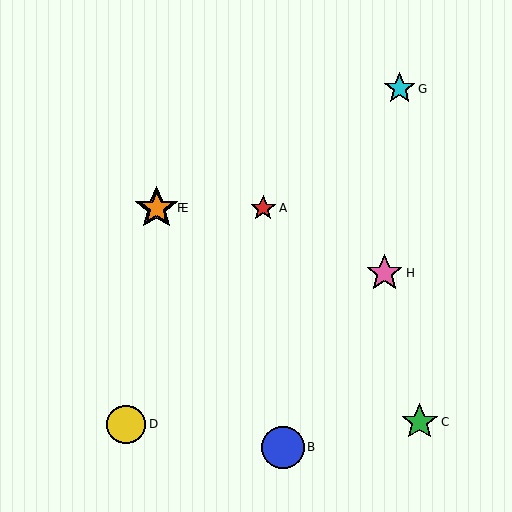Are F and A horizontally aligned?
Yes, both are at y≈208.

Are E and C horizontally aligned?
No, E is at y≈208 and C is at y≈422.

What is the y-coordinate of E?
Object E is at y≈208.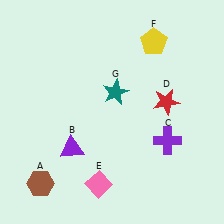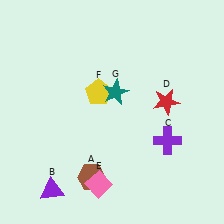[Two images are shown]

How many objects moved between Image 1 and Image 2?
3 objects moved between the two images.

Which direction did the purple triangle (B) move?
The purple triangle (B) moved down.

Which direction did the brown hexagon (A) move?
The brown hexagon (A) moved right.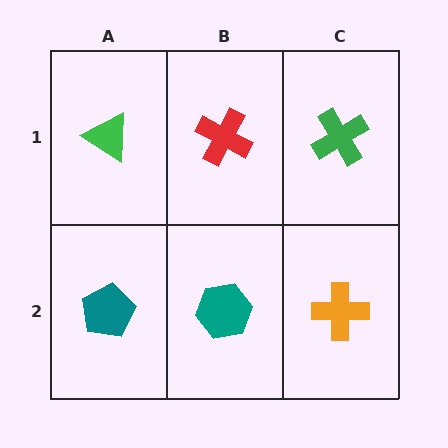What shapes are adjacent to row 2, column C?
A green cross (row 1, column C), a teal hexagon (row 2, column B).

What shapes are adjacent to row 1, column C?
An orange cross (row 2, column C), a red cross (row 1, column B).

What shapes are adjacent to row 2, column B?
A red cross (row 1, column B), a teal pentagon (row 2, column A), an orange cross (row 2, column C).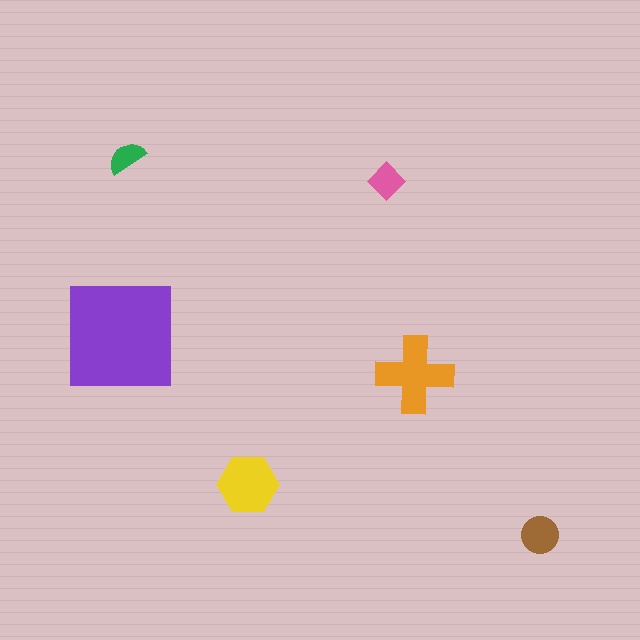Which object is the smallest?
The green semicircle.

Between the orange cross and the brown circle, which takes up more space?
The orange cross.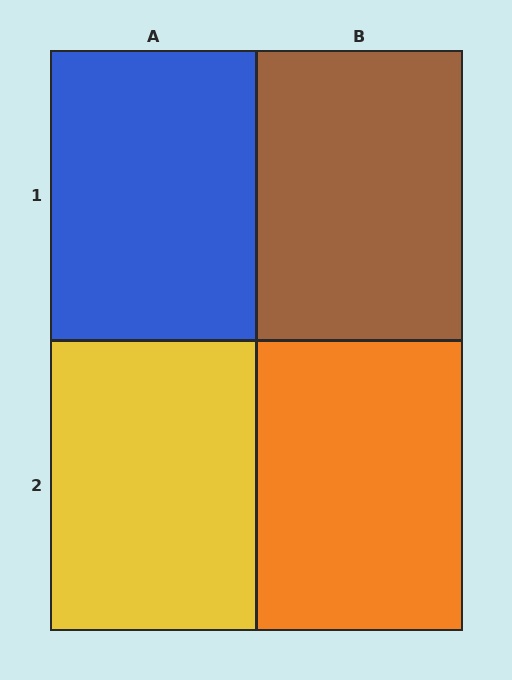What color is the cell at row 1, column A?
Blue.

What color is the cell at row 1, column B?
Brown.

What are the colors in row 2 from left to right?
Yellow, orange.